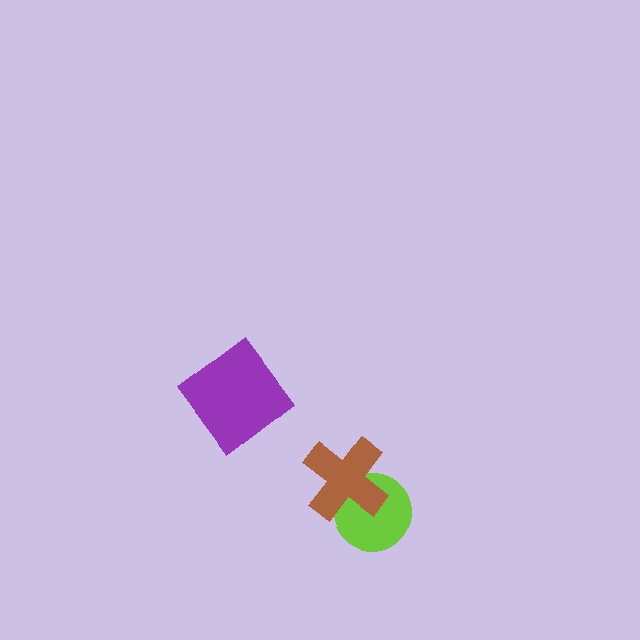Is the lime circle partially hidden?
Yes, it is partially covered by another shape.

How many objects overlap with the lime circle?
1 object overlaps with the lime circle.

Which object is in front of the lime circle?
The brown cross is in front of the lime circle.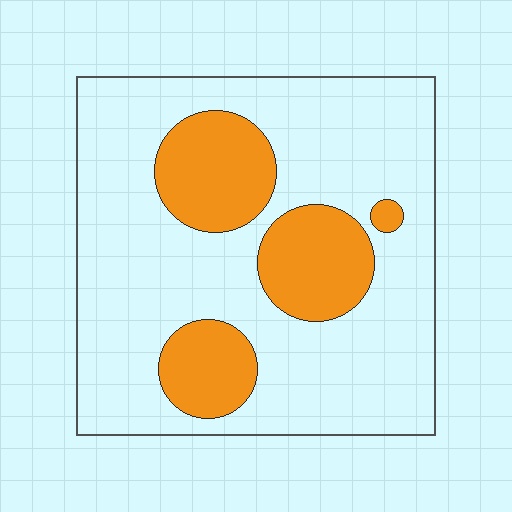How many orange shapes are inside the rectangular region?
4.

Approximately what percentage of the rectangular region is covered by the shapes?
Approximately 25%.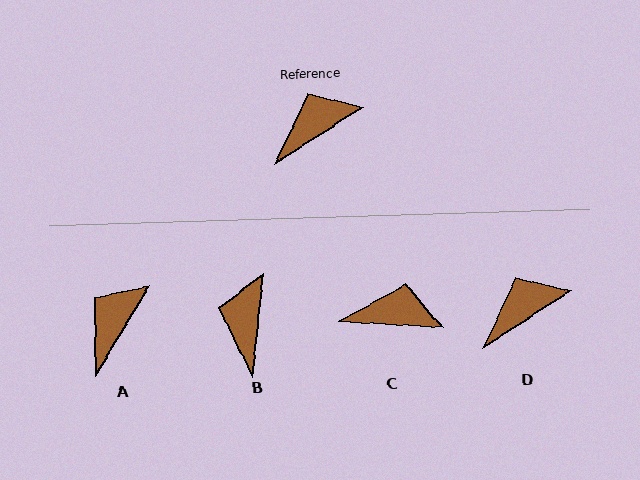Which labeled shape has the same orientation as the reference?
D.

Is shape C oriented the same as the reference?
No, it is off by about 36 degrees.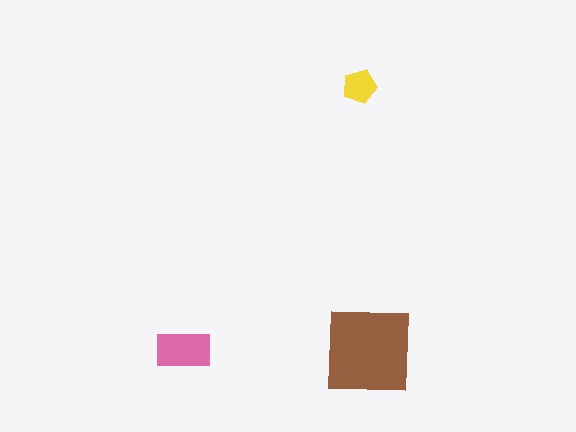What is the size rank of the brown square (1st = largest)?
1st.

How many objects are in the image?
There are 3 objects in the image.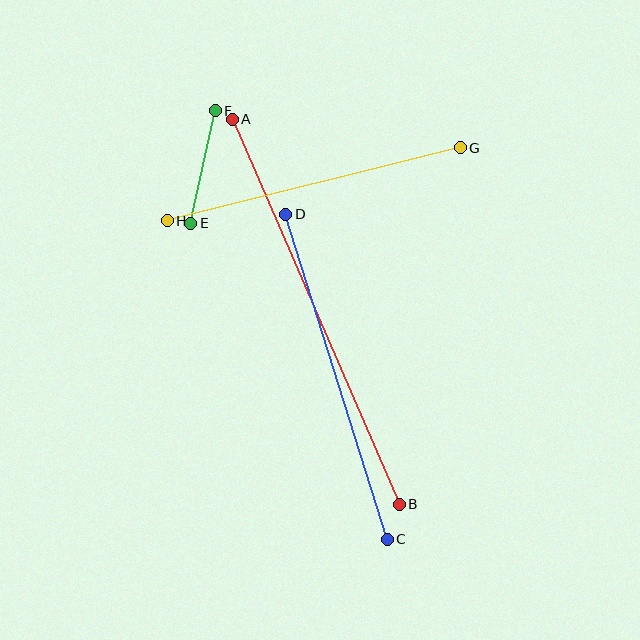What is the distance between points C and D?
The distance is approximately 340 pixels.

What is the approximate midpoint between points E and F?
The midpoint is at approximately (203, 167) pixels.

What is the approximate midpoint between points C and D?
The midpoint is at approximately (337, 377) pixels.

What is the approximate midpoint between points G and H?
The midpoint is at approximately (314, 184) pixels.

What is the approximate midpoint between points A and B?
The midpoint is at approximately (316, 312) pixels.